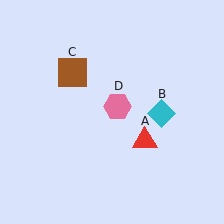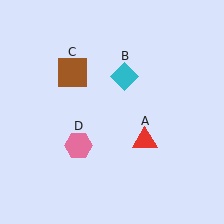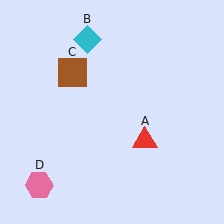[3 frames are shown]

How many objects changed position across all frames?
2 objects changed position: cyan diamond (object B), pink hexagon (object D).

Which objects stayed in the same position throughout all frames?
Red triangle (object A) and brown square (object C) remained stationary.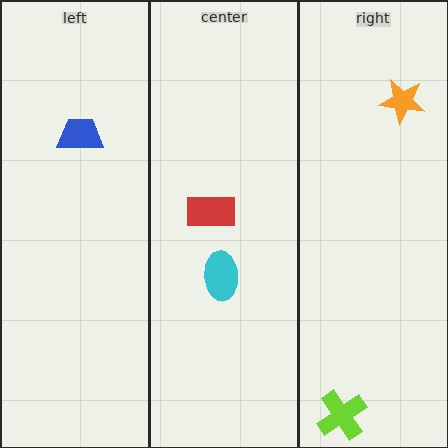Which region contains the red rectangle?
The center region.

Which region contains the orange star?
The right region.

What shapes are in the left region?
The blue trapezoid.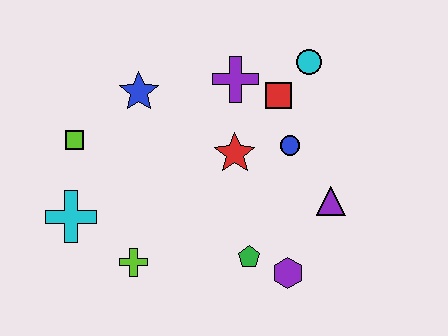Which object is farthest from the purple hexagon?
The lime square is farthest from the purple hexagon.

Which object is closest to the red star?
The blue circle is closest to the red star.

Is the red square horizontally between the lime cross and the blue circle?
Yes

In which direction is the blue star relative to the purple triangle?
The blue star is to the left of the purple triangle.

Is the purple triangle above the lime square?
No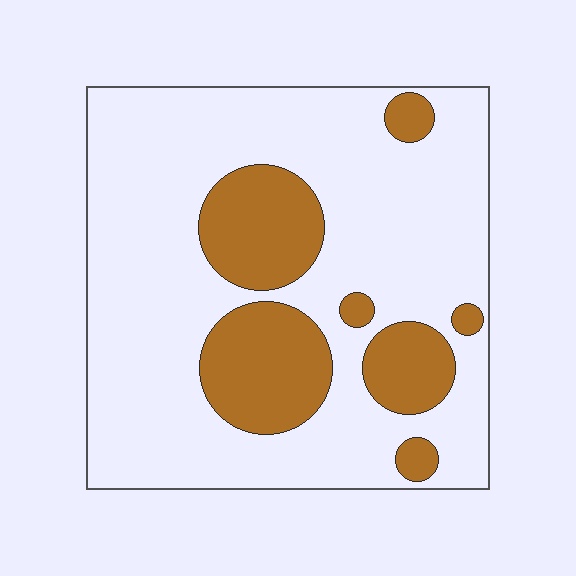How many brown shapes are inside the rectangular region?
7.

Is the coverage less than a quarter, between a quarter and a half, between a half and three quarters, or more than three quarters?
Less than a quarter.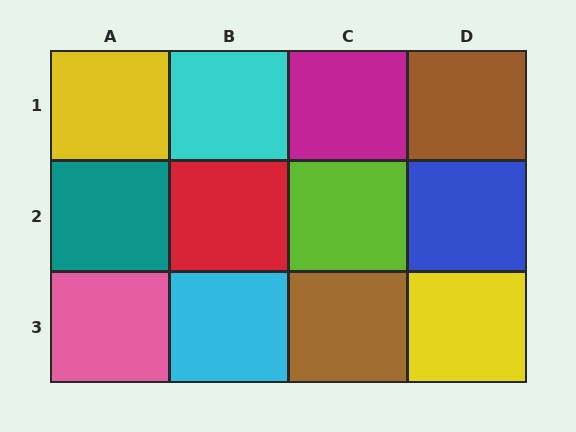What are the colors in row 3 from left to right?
Pink, cyan, brown, yellow.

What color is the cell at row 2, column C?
Lime.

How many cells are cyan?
2 cells are cyan.